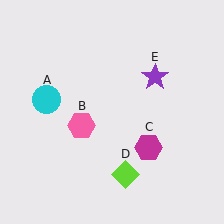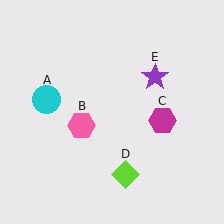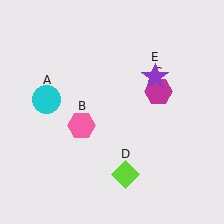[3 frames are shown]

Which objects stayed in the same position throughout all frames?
Cyan circle (object A) and pink hexagon (object B) and lime diamond (object D) and purple star (object E) remained stationary.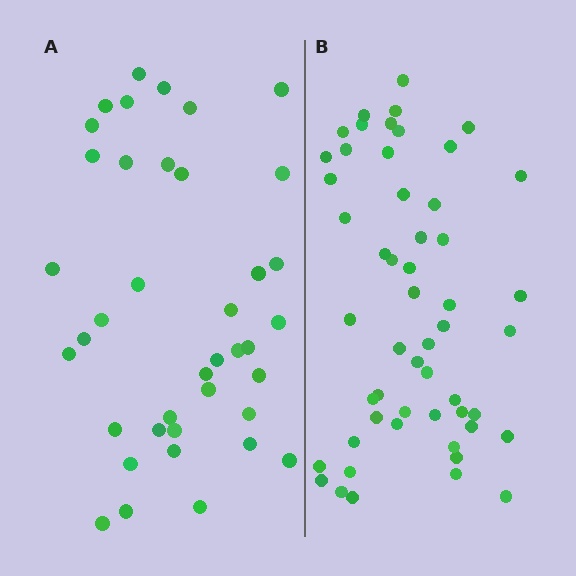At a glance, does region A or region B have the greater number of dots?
Region B (the right region) has more dots.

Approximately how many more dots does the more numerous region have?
Region B has approximately 15 more dots than region A.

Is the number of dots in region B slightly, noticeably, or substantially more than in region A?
Region B has noticeably more, but not dramatically so. The ratio is roughly 1.4 to 1.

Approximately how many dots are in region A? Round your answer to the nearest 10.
About 40 dots. (The exact count is 39, which rounds to 40.)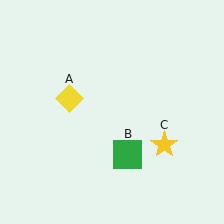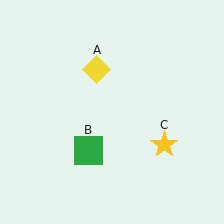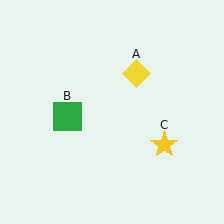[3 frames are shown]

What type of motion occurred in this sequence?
The yellow diamond (object A), green square (object B) rotated clockwise around the center of the scene.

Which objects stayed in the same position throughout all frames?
Yellow star (object C) remained stationary.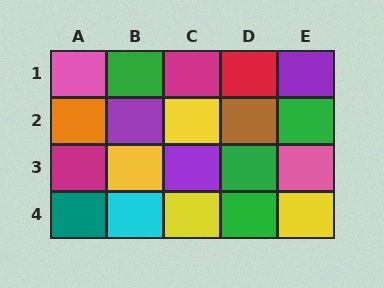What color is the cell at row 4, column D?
Green.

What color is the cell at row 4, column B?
Cyan.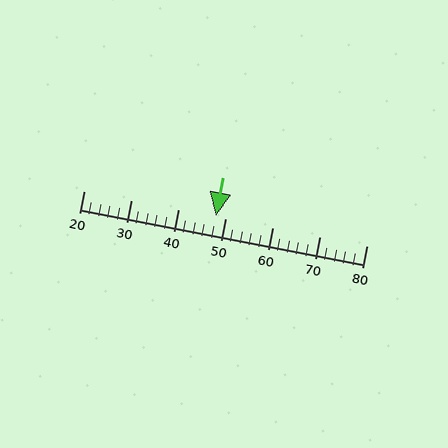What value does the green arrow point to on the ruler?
The green arrow points to approximately 48.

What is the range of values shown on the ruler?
The ruler shows values from 20 to 80.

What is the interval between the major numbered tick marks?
The major tick marks are spaced 10 units apart.